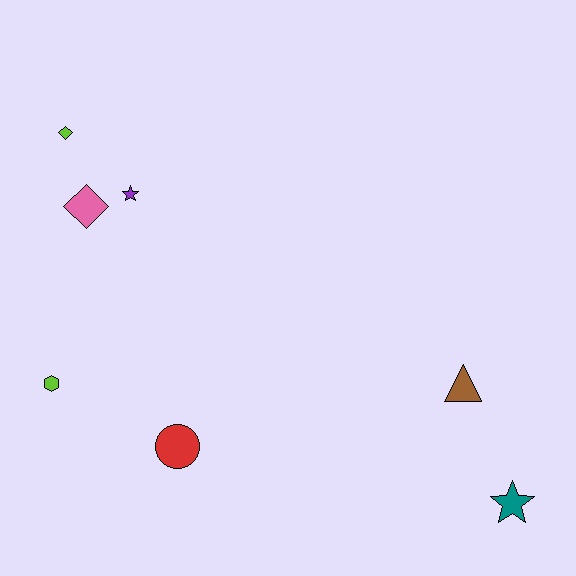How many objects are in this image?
There are 7 objects.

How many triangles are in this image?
There is 1 triangle.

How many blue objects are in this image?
There are no blue objects.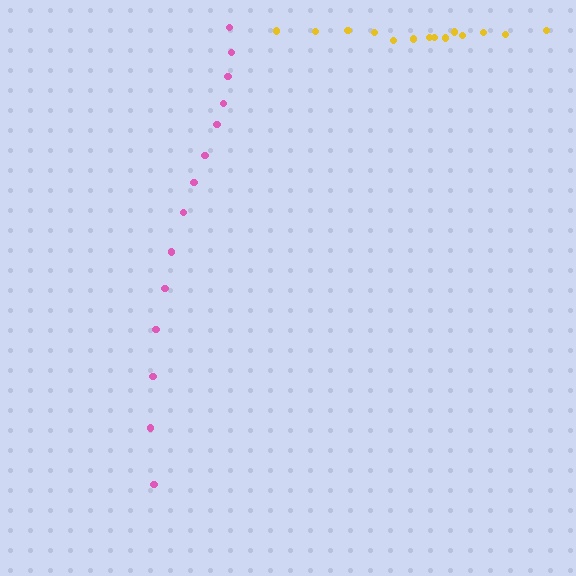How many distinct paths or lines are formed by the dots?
There are 2 distinct paths.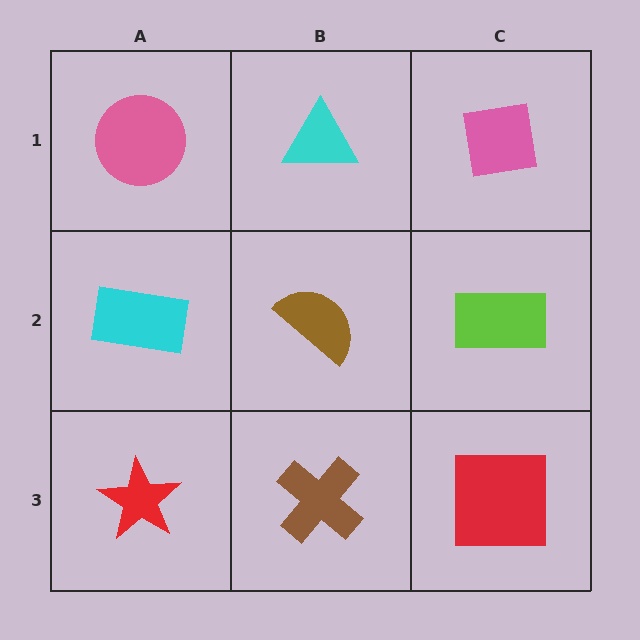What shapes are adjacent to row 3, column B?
A brown semicircle (row 2, column B), a red star (row 3, column A), a red square (row 3, column C).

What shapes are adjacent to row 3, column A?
A cyan rectangle (row 2, column A), a brown cross (row 3, column B).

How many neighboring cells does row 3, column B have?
3.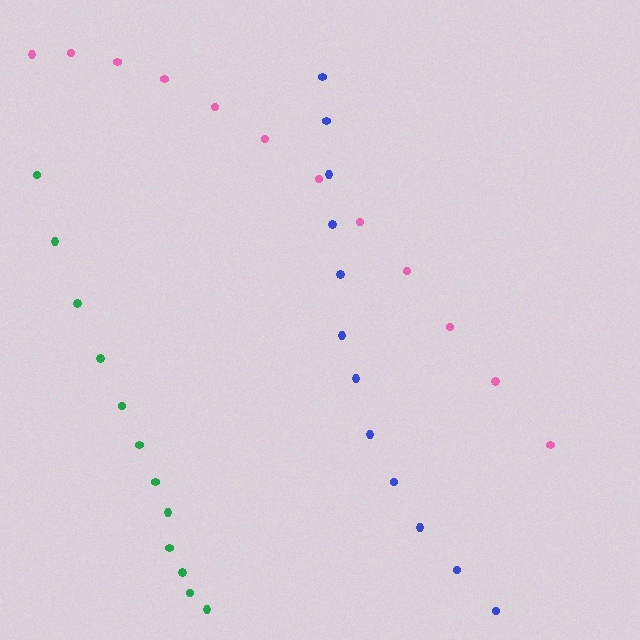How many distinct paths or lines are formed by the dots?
There are 3 distinct paths.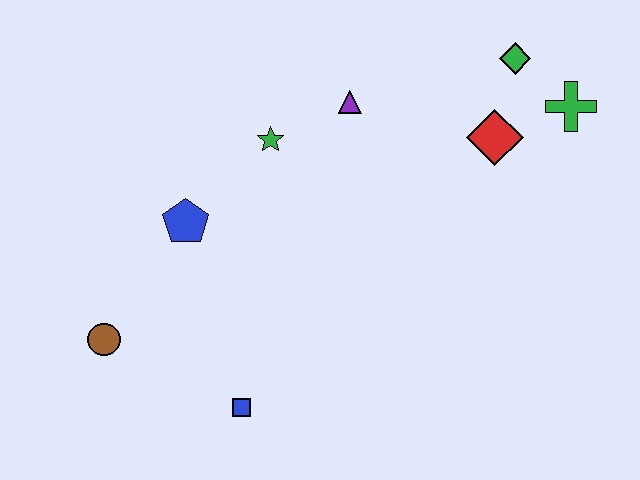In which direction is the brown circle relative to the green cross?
The brown circle is to the left of the green cross.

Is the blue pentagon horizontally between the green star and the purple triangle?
No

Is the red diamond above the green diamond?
No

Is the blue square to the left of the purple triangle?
Yes